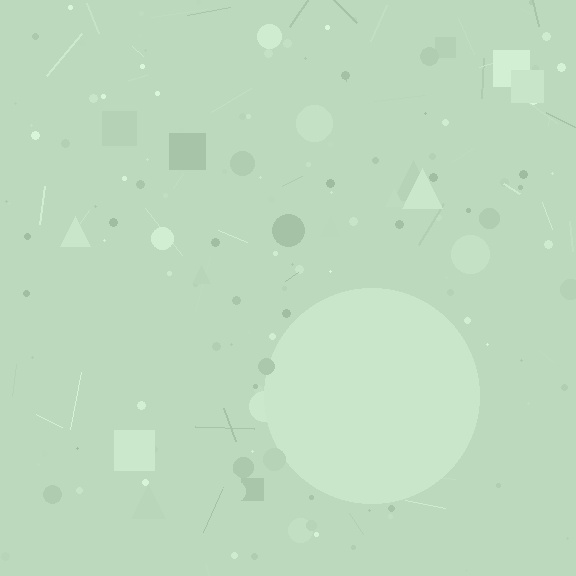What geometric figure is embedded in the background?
A circle is embedded in the background.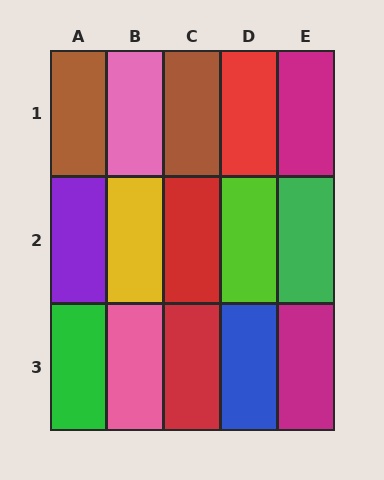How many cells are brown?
2 cells are brown.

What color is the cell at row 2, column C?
Red.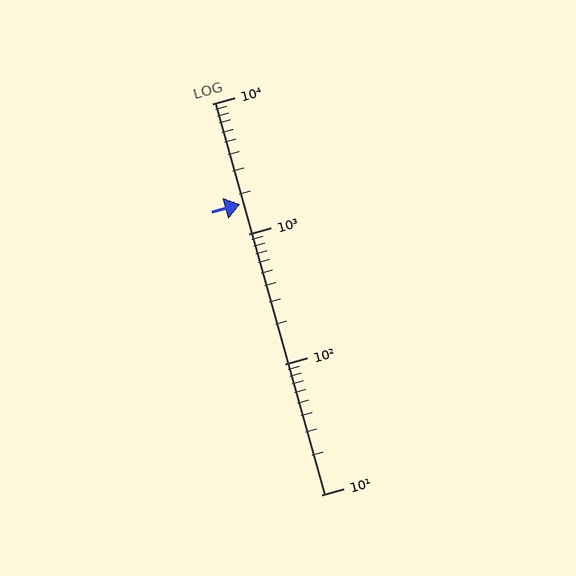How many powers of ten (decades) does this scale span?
The scale spans 3 decades, from 10 to 10000.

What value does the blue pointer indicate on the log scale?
The pointer indicates approximately 1700.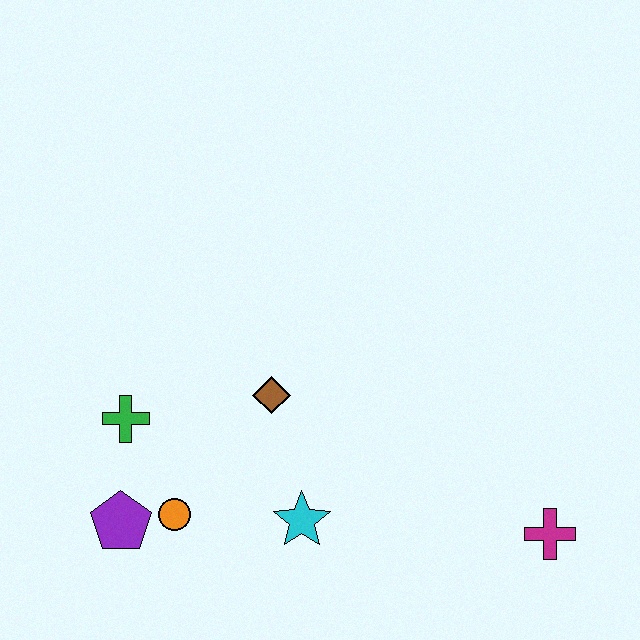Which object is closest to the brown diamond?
The cyan star is closest to the brown diamond.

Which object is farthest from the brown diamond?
The magenta cross is farthest from the brown diamond.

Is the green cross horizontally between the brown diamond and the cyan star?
No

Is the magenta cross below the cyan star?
Yes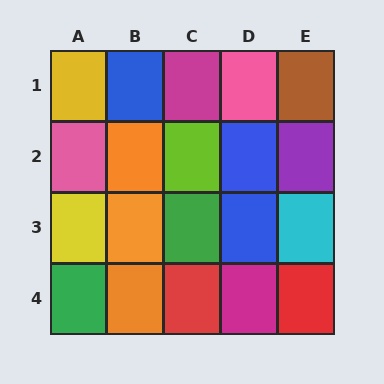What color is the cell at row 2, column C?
Lime.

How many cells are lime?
1 cell is lime.